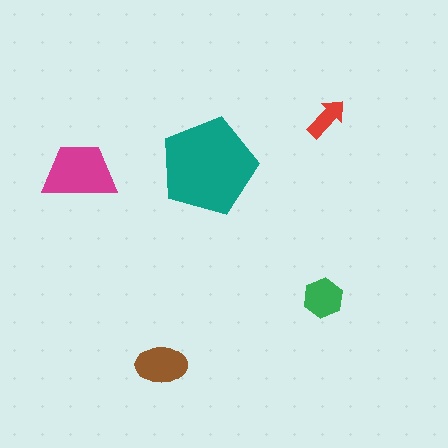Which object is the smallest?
The red arrow.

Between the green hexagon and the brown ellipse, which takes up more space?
The brown ellipse.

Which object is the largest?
The teal pentagon.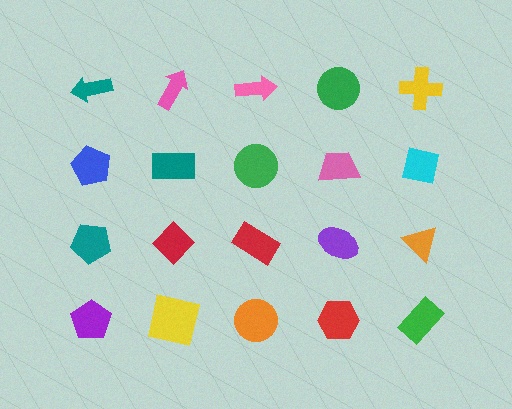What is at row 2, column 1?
A blue pentagon.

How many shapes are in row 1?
5 shapes.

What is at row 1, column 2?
A pink arrow.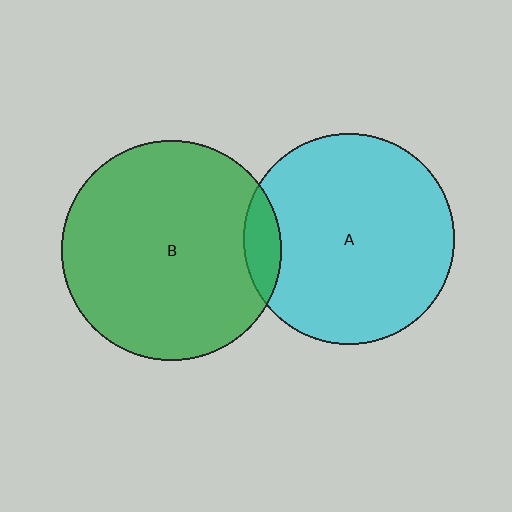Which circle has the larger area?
Circle B (green).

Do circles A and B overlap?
Yes.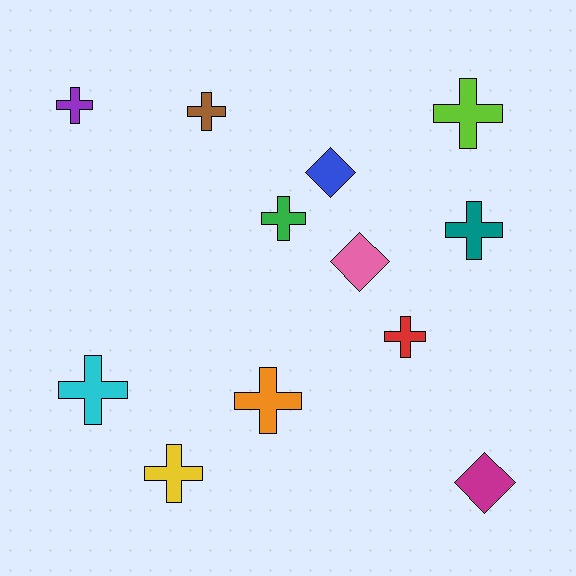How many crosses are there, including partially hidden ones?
There are 9 crosses.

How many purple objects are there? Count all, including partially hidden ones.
There is 1 purple object.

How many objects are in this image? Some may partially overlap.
There are 12 objects.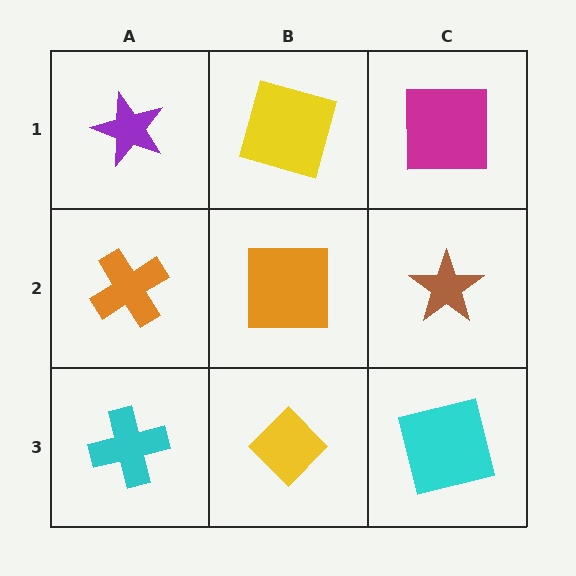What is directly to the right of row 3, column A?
A yellow diamond.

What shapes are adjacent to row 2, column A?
A purple star (row 1, column A), a cyan cross (row 3, column A), an orange square (row 2, column B).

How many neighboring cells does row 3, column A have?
2.